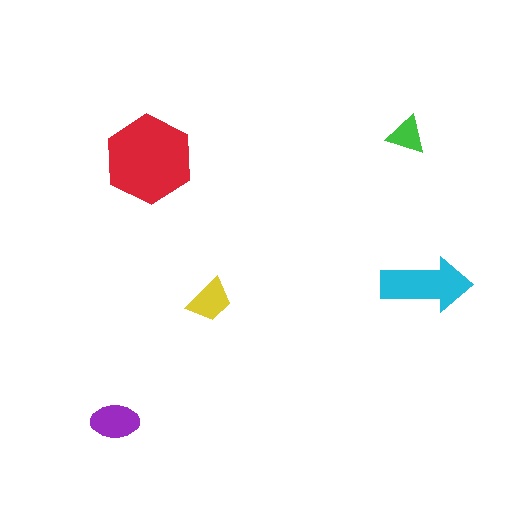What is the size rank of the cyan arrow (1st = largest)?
2nd.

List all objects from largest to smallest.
The red hexagon, the cyan arrow, the purple ellipse, the yellow trapezoid, the green triangle.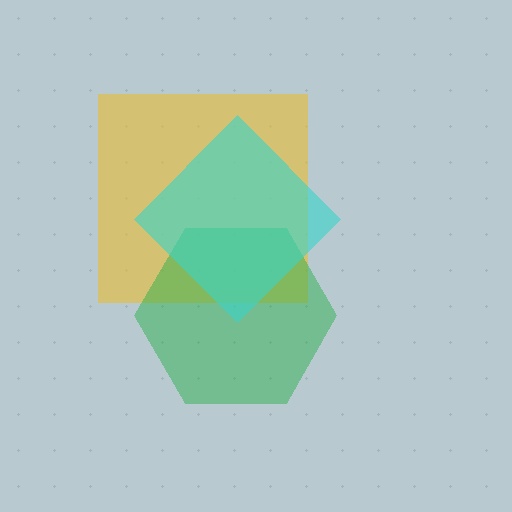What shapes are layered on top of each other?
The layered shapes are: a yellow square, a green hexagon, a cyan diamond.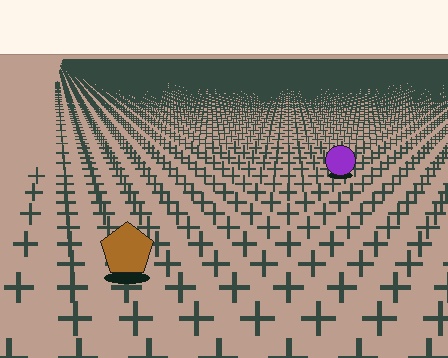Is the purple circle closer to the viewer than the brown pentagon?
No. The brown pentagon is closer — you can tell from the texture gradient: the ground texture is coarser near it.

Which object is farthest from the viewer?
The purple circle is farthest from the viewer. It appears smaller and the ground texture around it is denser.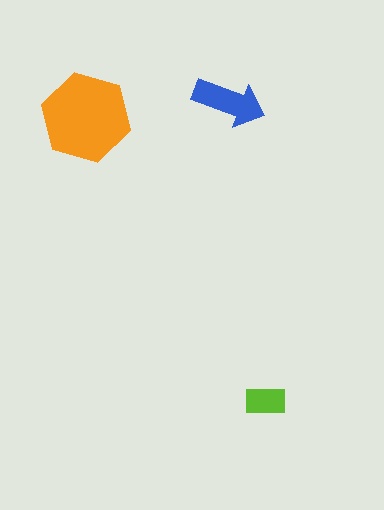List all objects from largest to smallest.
The orange hexagon, the blue arrow, the lime rectangle.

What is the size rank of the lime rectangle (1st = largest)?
3rd.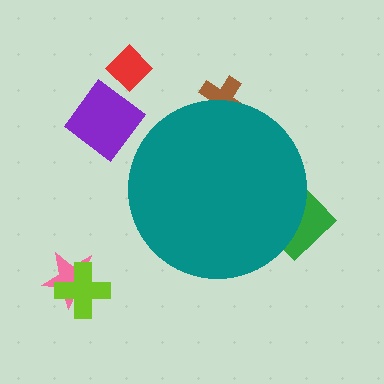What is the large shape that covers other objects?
A teal circle.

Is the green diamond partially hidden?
Yes, the green diamond is partially hidden behind the teal circle.